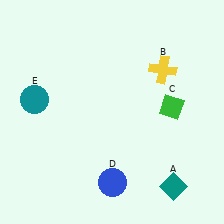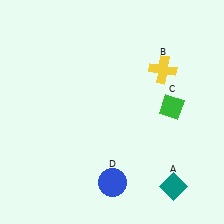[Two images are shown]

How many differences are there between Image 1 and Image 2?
There is 1 difference between the two images.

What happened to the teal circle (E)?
The teal circle (E) was removed in Image 2. It was in the top-left area of Image 1.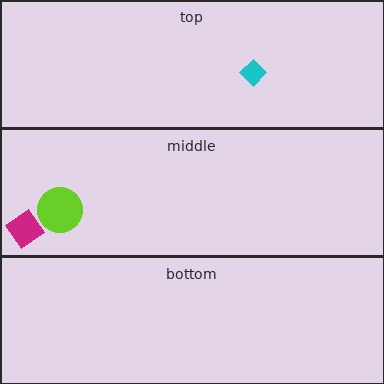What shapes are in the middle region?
The lime circle, the magenta diamond.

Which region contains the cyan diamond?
The top region.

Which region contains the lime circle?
The middle region.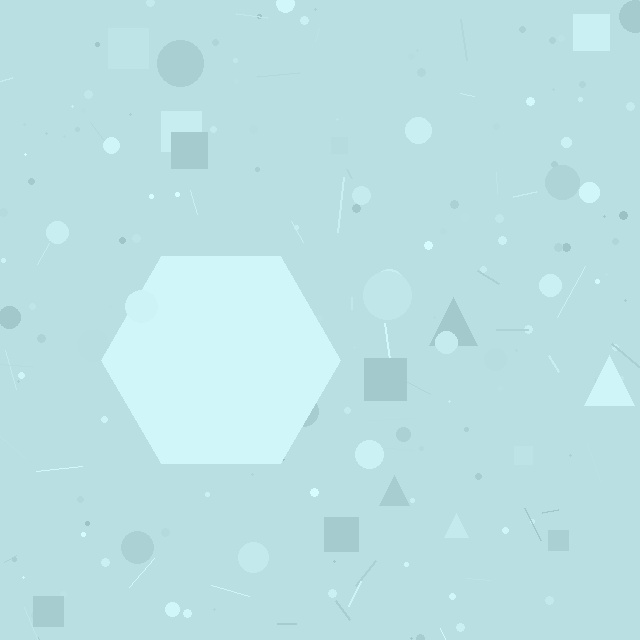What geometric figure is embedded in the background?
A hexagon is embedded in the background.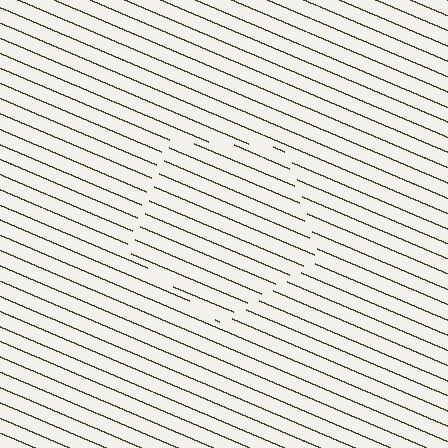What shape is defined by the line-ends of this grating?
An illusory pentagon. The interior of the shape contains the same grating, shifted by half a period — the contour is defined by the phase discontinuity where line-ends from the inner and outer gratings abut.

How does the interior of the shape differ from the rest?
The interior of the shape contains the same grating, shifted by half a period — the contour is defined by the phase discontinuity where line-ends from the inner and outer gratings abut.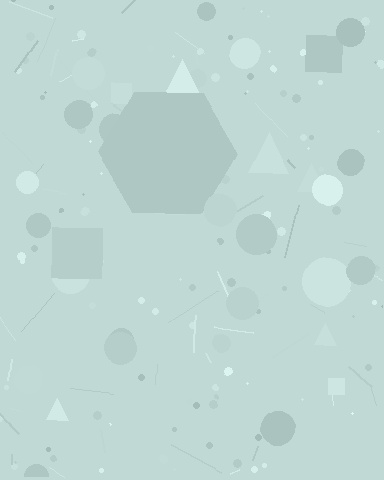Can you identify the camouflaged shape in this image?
The camouflaged shape is a hexagon.